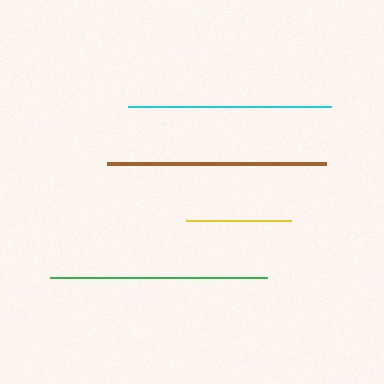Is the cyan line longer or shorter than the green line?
The green line is longer than the cyan line.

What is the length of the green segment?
The green segment is approximately 218 pixels long.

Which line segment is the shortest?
The yellow line is the shortest at approximately 105 pixels.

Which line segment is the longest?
The brown line is the longest at approximately 219 pixels.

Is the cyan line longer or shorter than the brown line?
The brown line is longer than the cyan line.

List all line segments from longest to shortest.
From longest to shortest: brown, green, cyan, yellow.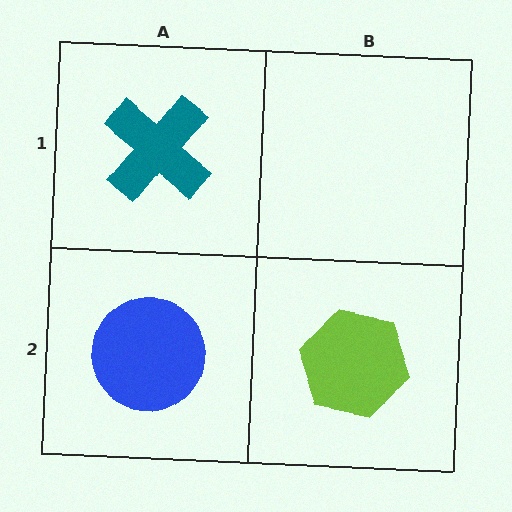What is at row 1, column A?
A teal cross.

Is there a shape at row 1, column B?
No, that cell is empty.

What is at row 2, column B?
A lime hexagon.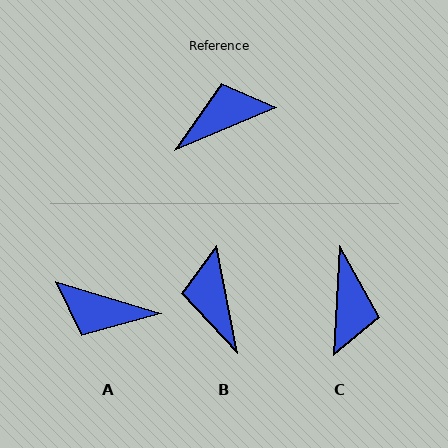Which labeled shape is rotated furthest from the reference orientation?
A, about 140 degrees away.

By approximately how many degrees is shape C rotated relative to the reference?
Approximately 116 degrees clockwise.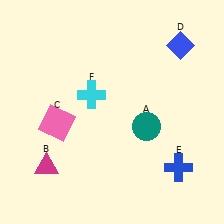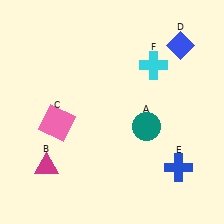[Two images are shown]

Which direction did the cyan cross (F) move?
The cyan cross (F) moved right.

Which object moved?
The cyan cross (F) moved right.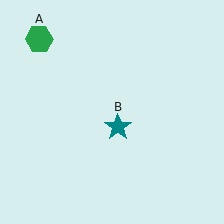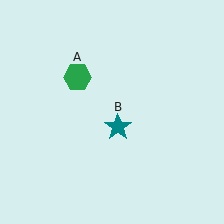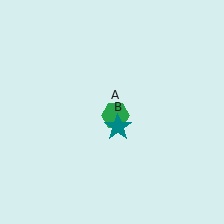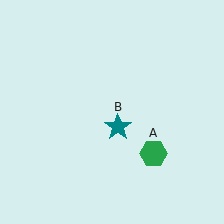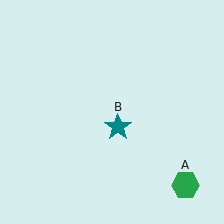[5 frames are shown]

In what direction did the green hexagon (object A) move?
The green hexagon (object A) moved down and to the right.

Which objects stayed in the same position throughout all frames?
Teal star (object B) remained stationary.